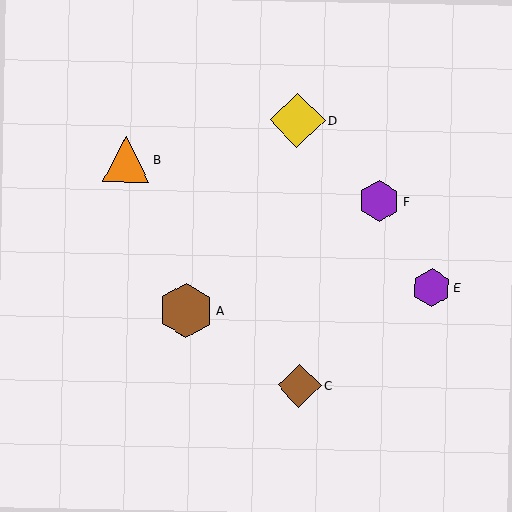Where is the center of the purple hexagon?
The center of the purple hexagon is at (432, 288).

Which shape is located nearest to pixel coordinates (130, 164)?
The orange triangle (labeled B) at (126, 159) is nearest to that location.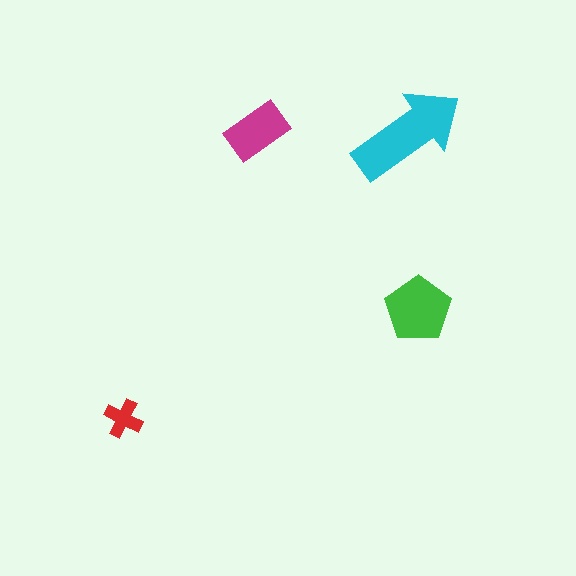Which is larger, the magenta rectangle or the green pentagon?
The green pentagon.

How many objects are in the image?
There are 4 objects in the image.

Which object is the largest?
The cyan arrow.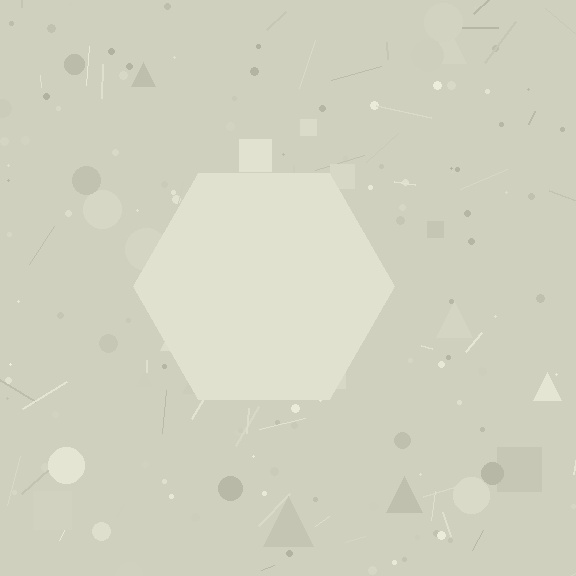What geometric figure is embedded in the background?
A hexagon is embedded in the background.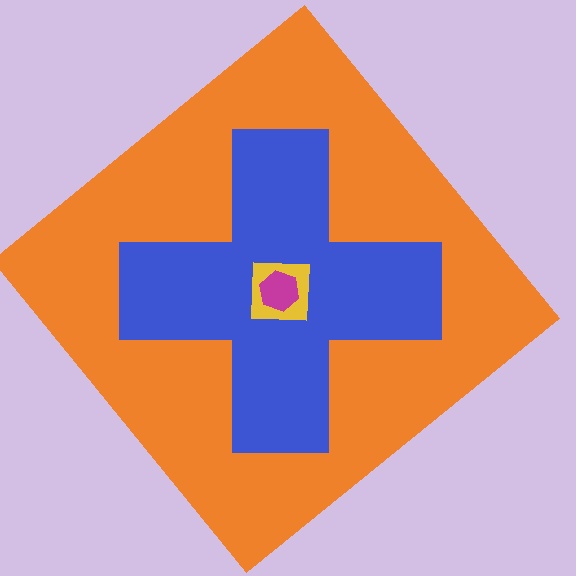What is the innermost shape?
The magenta hexagon.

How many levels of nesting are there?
4.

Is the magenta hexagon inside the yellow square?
Yes.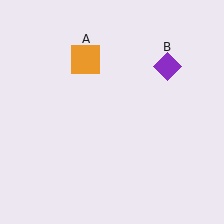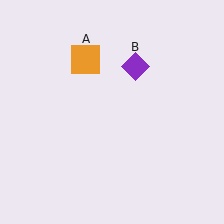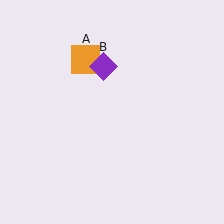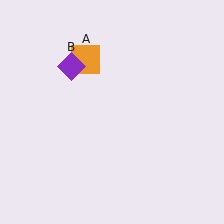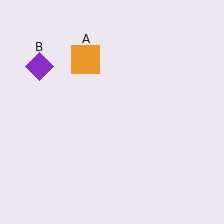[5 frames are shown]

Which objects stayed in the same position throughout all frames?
Orange square (object A) remained stationary.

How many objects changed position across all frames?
1 object changed position: purple diamond (object B).